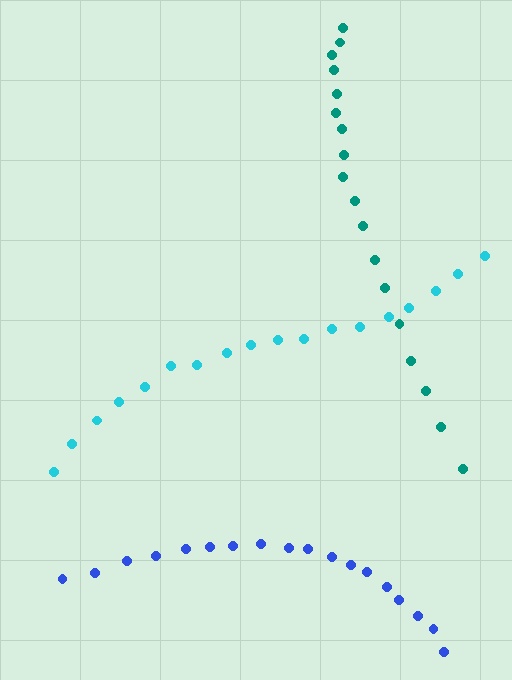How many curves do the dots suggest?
There are 3 distinct paths.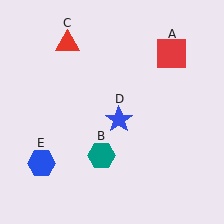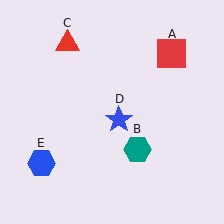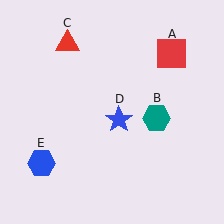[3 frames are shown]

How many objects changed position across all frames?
1 object changed position: teal hexagon (object B).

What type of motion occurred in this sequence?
The teal hexagon (object B) rotated counterclockwise around the center of the scene.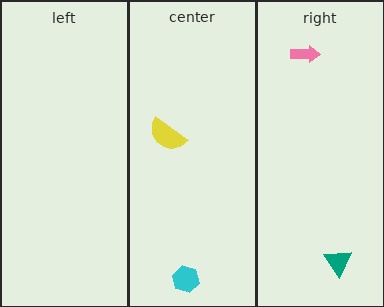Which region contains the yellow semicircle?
The center region.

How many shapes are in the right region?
2.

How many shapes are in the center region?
2.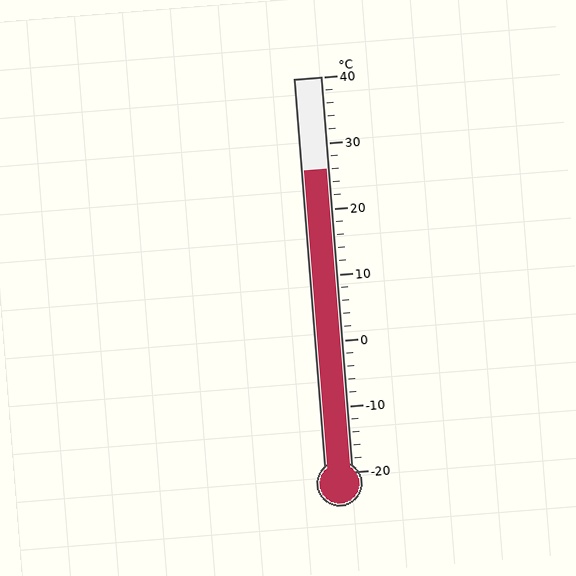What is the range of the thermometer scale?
The thermometer scale ranges from -20°C to 40°C.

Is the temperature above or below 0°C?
The temperature is above 0°C.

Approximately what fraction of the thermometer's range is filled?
The thermometer is filled to approximately 75% of its range.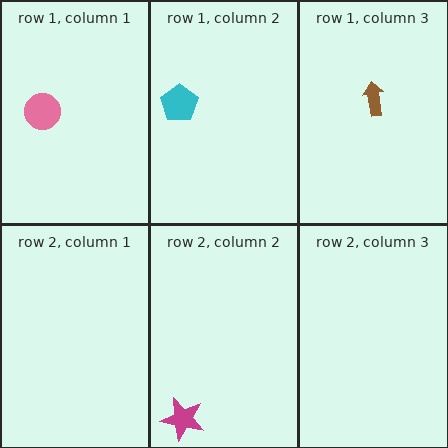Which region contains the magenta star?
The row 2, column 2 region.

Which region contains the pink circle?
The row 1, column 1 region.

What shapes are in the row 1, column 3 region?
The brown arrow.